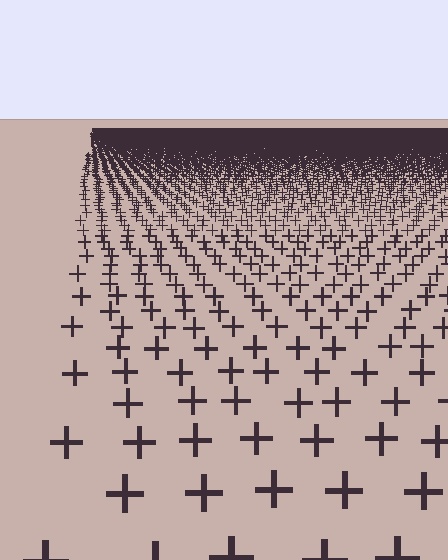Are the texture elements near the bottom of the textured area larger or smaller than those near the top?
Larger. Near the bottom, elements are closer to the viewer and appear at a bigger on-screen size.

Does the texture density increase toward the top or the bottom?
Density increases toward the top.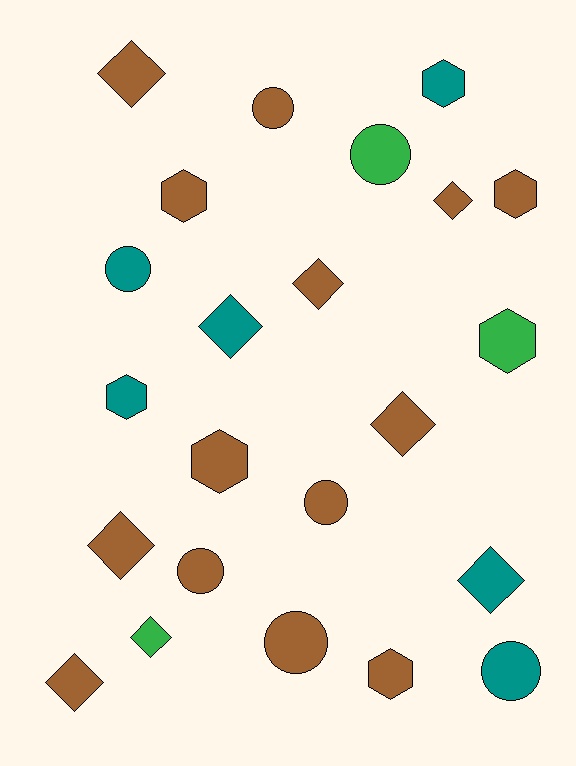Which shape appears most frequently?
Diamond, with 9 objects.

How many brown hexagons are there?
There are 4 brown hexagons.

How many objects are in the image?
There are 23 objects.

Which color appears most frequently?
Brown, with 14 objects.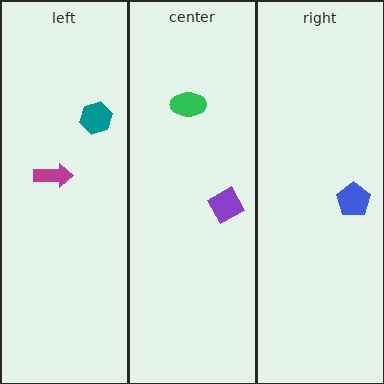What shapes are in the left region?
The magenta arrow, the teal hexagon.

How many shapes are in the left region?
2.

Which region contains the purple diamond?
The center region.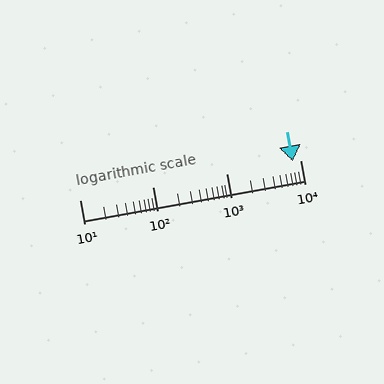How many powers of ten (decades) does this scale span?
The scale spans 3 decades, from 10 to 10000.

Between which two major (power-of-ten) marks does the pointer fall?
The pointer is between 1000 and 10000.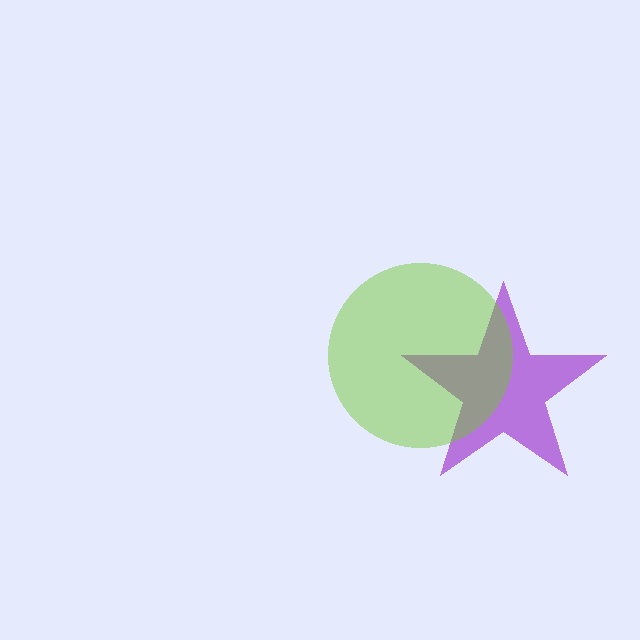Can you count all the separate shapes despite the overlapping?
Yes, there are 2 separate shapes.